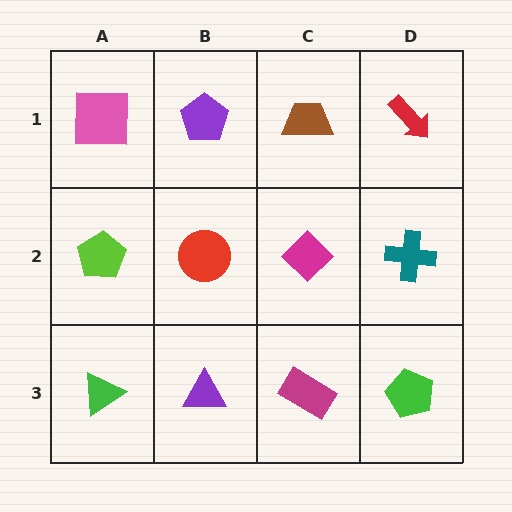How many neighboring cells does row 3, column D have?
2.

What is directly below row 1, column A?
A lime pentagon.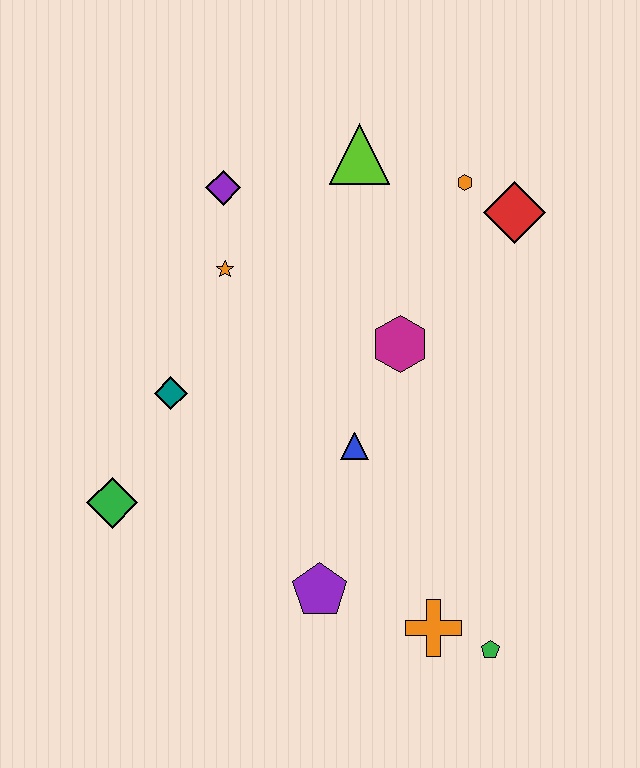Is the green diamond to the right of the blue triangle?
No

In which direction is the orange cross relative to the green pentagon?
The orange cross is to the left of the green pentagon.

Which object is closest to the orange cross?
The green pentagon is closest to the orange cross.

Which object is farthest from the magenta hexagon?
The green diamond is farthest from the magenta hexagon.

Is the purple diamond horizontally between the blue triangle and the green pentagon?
No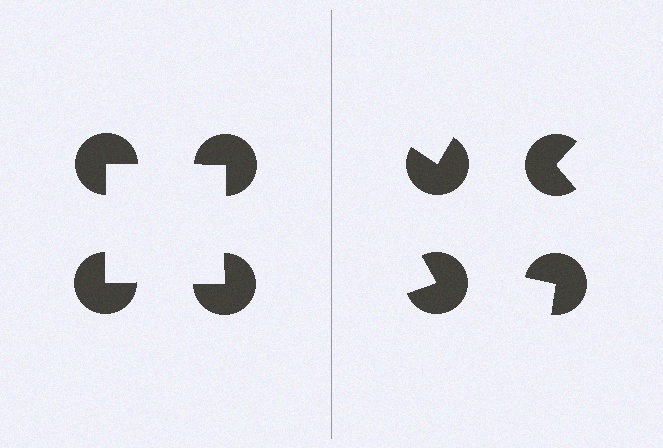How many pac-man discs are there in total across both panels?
8 — 4 on each side.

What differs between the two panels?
The pac-man discs are positioned identically on both sides; only the wedge orientations differ. On the left they align to a square; on the right they are misaligned.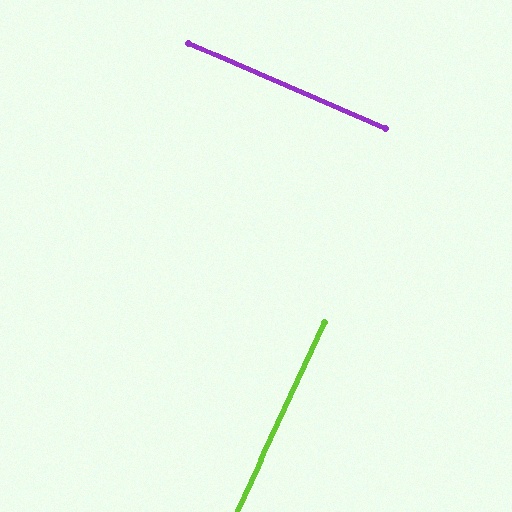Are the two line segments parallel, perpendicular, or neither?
Perpendicular — they meet at approximately 89°.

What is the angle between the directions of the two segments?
Approximately 89 degrees.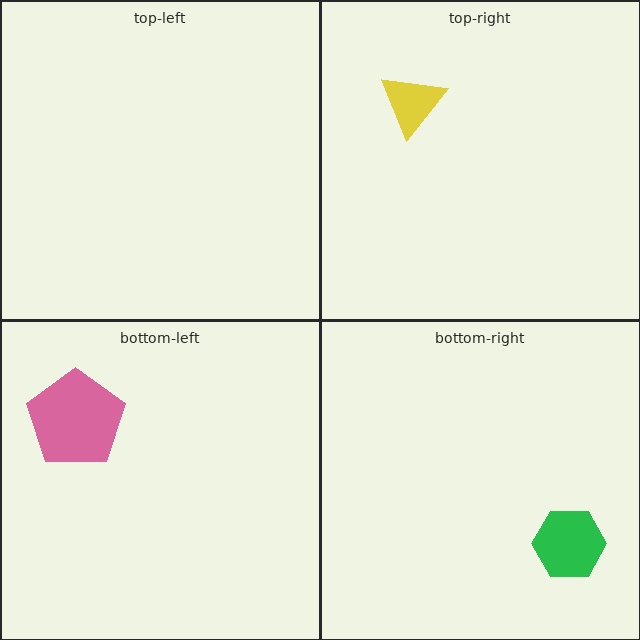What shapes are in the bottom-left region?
The pink pentagon.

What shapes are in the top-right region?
The yellow triangle.